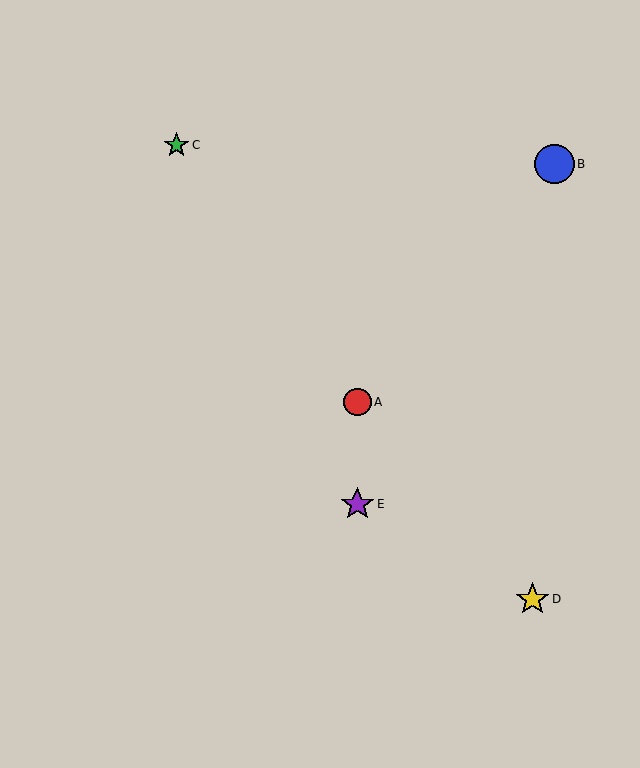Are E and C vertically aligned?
No, E is at x≈357 and C is at x≈177.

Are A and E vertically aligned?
Yes, both are at x≈357.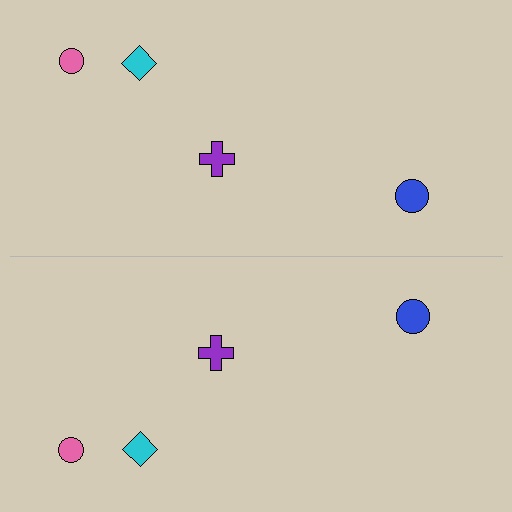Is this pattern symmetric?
Yes, this pattern has bilateral (reflection) symmetry.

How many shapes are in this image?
There are 8 shapes in this image.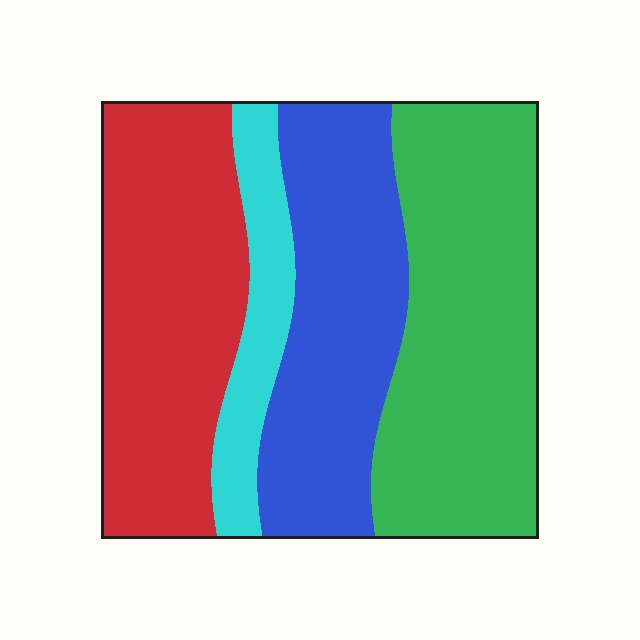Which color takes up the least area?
Cyan, at roughly 10%.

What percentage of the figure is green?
Green covers around 35% of the figure.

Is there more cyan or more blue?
Blue.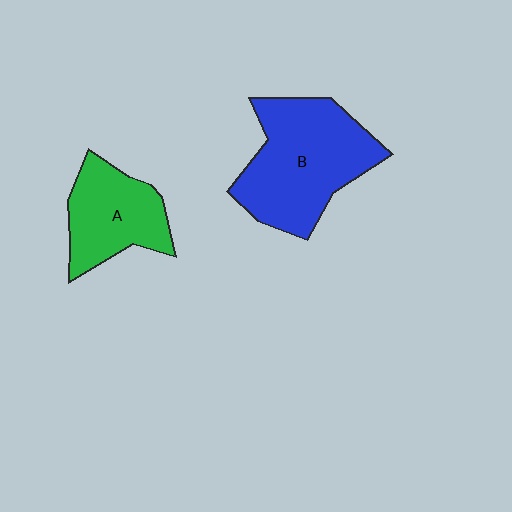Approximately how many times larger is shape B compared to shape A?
Approximately 1.6 times.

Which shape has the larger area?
Shape B (blue).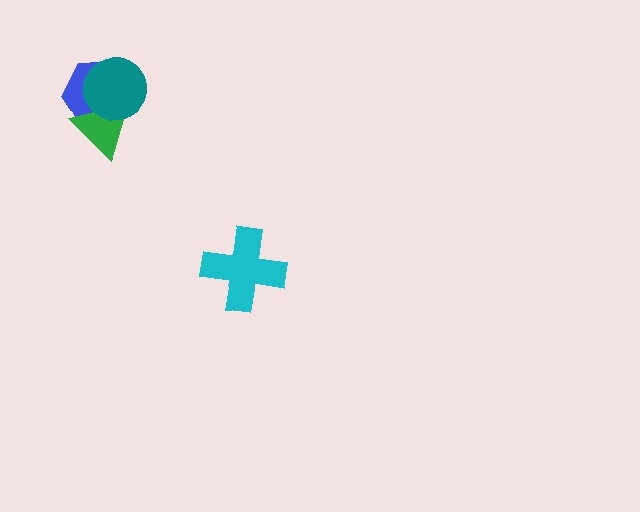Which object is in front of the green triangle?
The teal circle is in front of the green triangle.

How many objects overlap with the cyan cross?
0 objects overlap with the cyan cross.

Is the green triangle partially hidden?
Yes, it is partially covered by another shape.